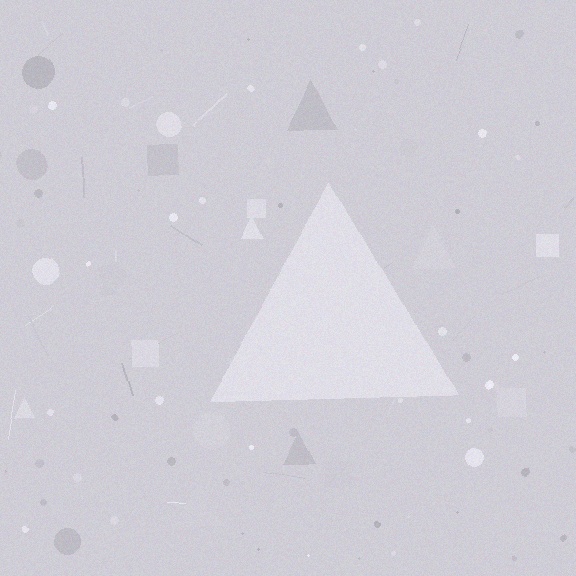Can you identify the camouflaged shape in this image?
The camouflaged shape is a triangle.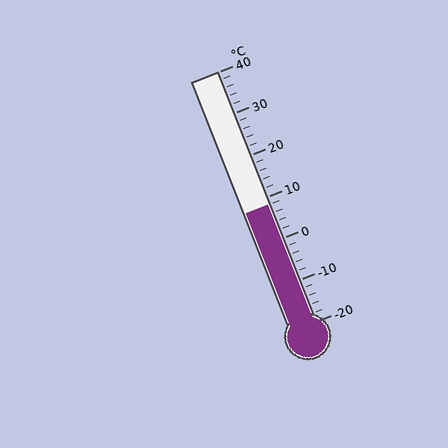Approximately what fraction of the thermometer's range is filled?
The thermometer is filled to approximately 45% of its range.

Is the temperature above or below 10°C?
The temperature is below 10°C.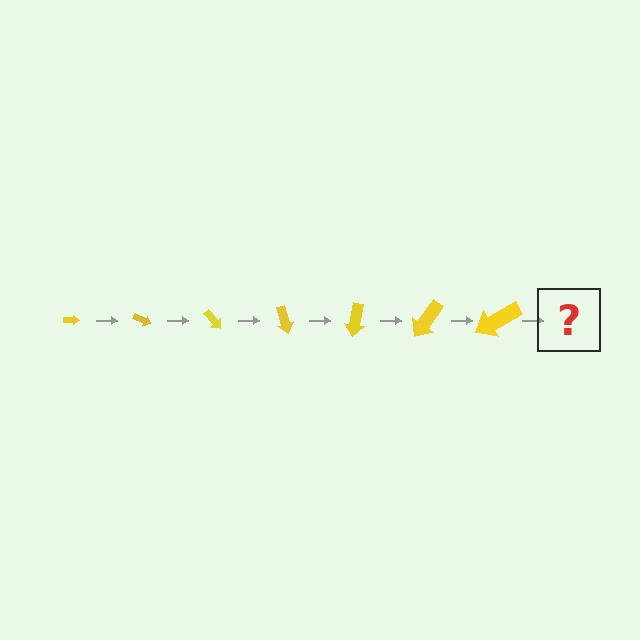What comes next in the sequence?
The next element should be an arrow, larger than the previous one and rotated 175 degrees from the start.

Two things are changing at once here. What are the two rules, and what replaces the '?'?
The two rules are that the arrow grows larger each step and it rotates 25 degrees each step. The '?' should be an arrow, larger than the previous one and rotated 175 degrees from the start.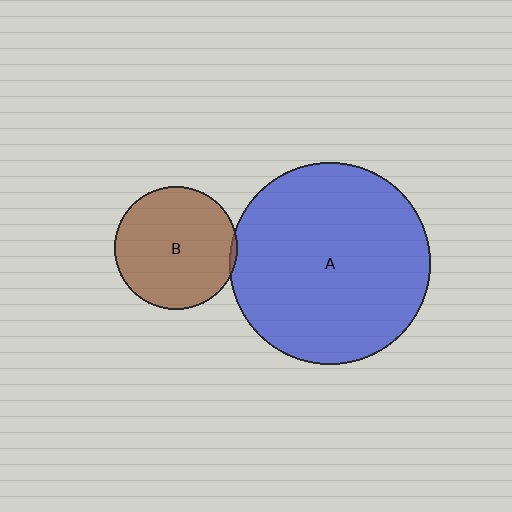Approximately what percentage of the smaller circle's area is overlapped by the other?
Approximately 5%.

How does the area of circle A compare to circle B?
Approximately 2.7 times.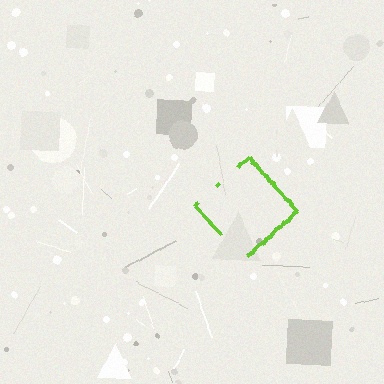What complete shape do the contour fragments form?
The contour fragments form a diamond.